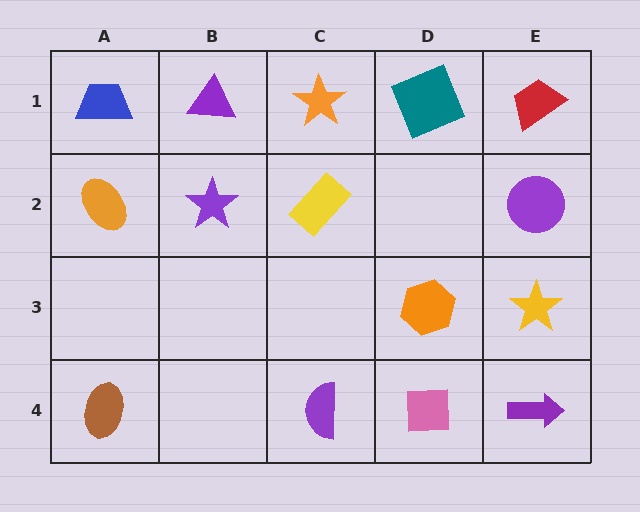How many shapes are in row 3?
2 shapes.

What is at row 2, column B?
A purple star.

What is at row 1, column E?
A red trapezoid.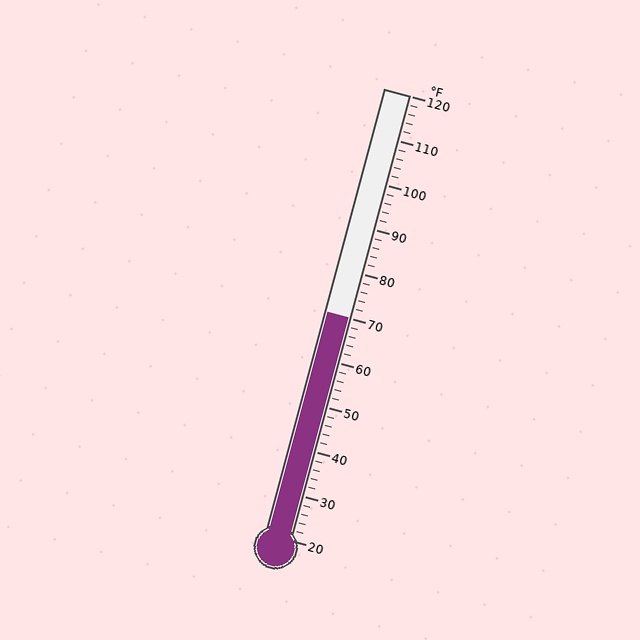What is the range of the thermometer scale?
The thermometer scale ranges from 20°F to 120°F.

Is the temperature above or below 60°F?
The temperature is above 60°F.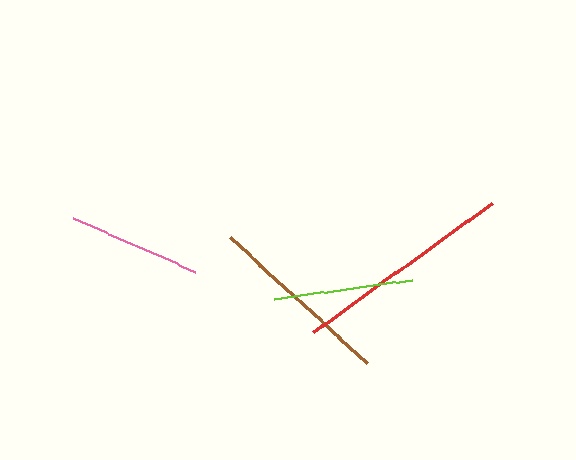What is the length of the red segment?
The red segment is approximately 222 pixels long.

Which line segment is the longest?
The red line is the longest at approximately 222 pixels.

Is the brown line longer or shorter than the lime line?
The brown line is longer than the lime line.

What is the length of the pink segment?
The pink segment is approximately 133 pixels long.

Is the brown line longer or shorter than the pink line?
The brown line is longer than the pink line.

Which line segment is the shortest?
The pink line is the shortest at approximately 133 pixels.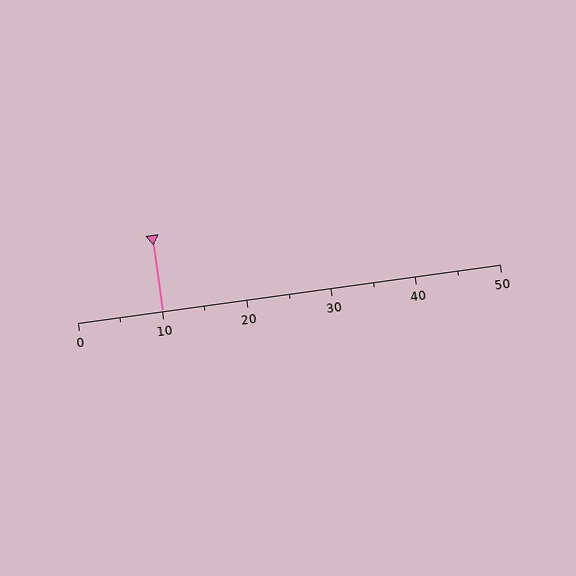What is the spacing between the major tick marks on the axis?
The major ticks are spaced 10 apart.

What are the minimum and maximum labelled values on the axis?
The axis runs from 0 to 50.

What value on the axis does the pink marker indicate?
The marker indicates approximately 10.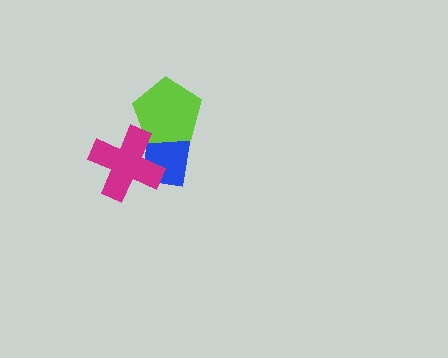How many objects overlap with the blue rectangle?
2 objects overlap with the blue rectangle.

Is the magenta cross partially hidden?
No, no other shape covers it.